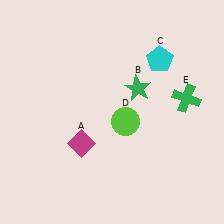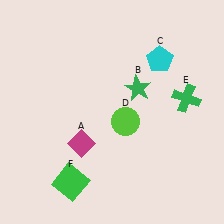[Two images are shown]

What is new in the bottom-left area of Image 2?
A green square (F) was added in the bottom-left area of Image 2.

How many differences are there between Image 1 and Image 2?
There is 1 difference between the two images.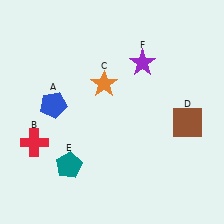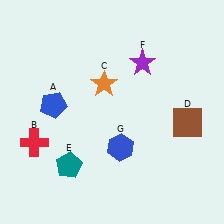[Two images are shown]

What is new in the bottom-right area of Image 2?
A blue hexagon (G) was added in the bottom-right area of Image 2.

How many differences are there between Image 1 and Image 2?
There is 1 difference between the two images.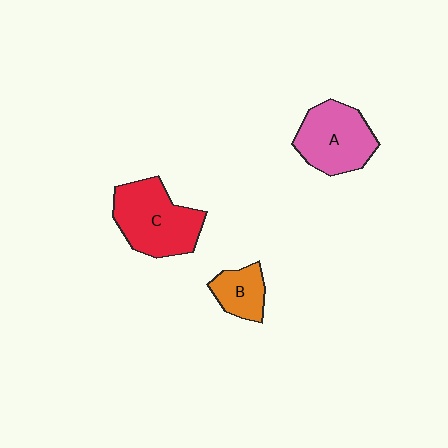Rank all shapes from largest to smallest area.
From largest to smallest: C (red), A (pink), B (orange).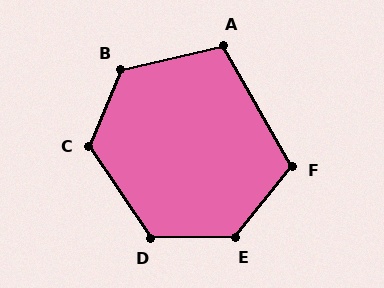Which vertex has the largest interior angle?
E, at approximately 130 degrees.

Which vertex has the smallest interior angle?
A, at approximately 107 degrees.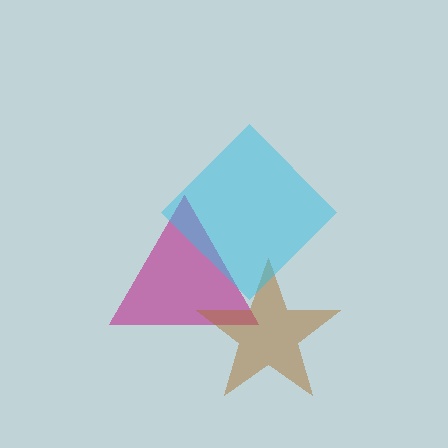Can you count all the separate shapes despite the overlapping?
Yes, there are 3 separate shapes.